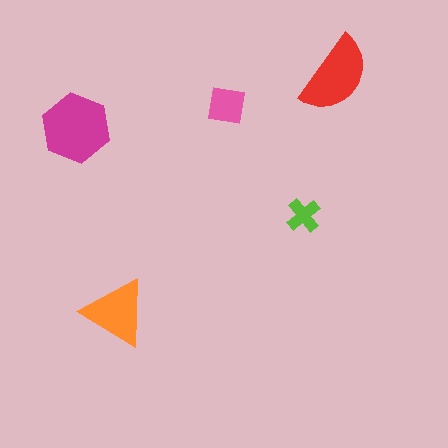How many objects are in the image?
There are 5 objects in the image.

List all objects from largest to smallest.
The magenta hexagon, the red semicircle, the orange triangle, the pink square, the lime cross.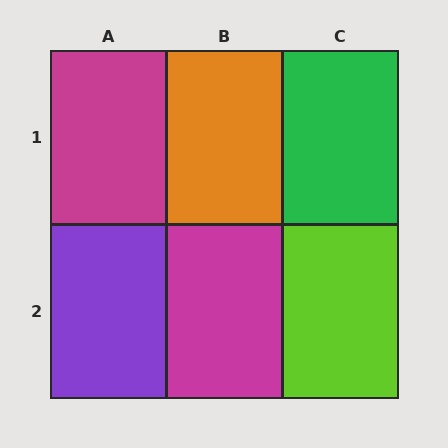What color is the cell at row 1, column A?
Magenta.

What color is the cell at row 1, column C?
Green.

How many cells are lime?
1 cell is lime.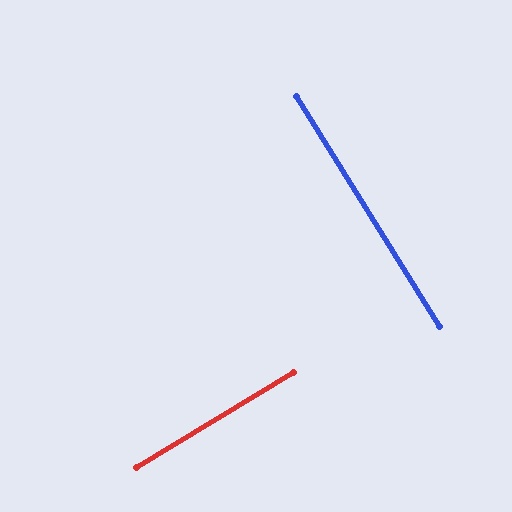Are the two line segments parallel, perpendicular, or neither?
Perpendicular — they meet at approximately 89°.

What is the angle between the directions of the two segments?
Approximately 89 degrees.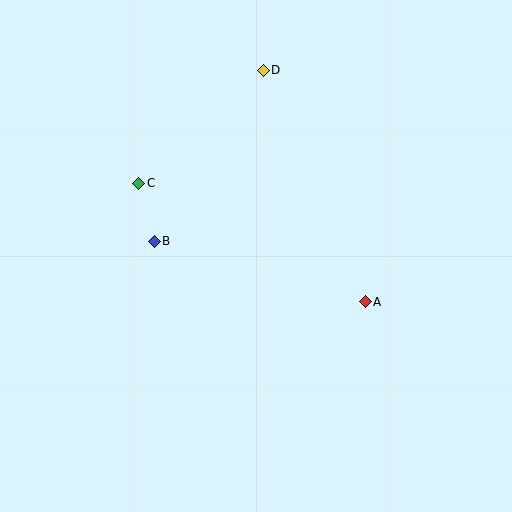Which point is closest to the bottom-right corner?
Point A is closest to the bottom-right corner.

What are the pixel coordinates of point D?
Point D is at (263, 70).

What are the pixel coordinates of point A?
Point A is at (365, 302).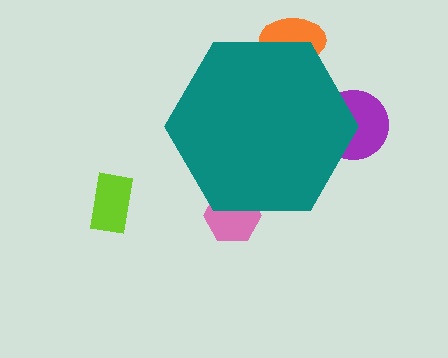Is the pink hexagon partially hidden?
Yes, the pink hexagon is partially hidden behind the teal hexagon.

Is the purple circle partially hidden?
Yes, the purple circle is partially hidden behind the teal hexagon.